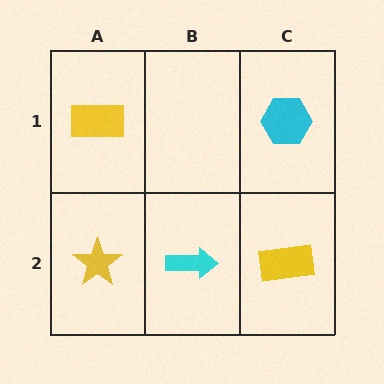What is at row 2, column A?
A yellow star.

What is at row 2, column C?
A yellow rectangle.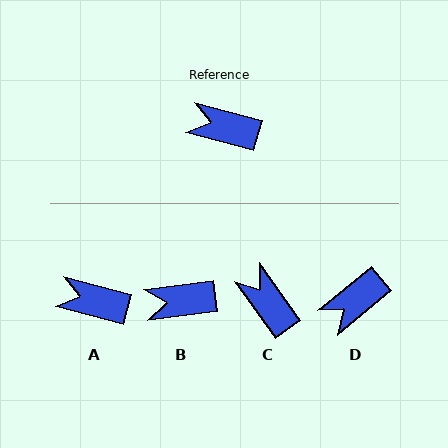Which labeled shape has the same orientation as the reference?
A.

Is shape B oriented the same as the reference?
No, it is off by about 22 degrees.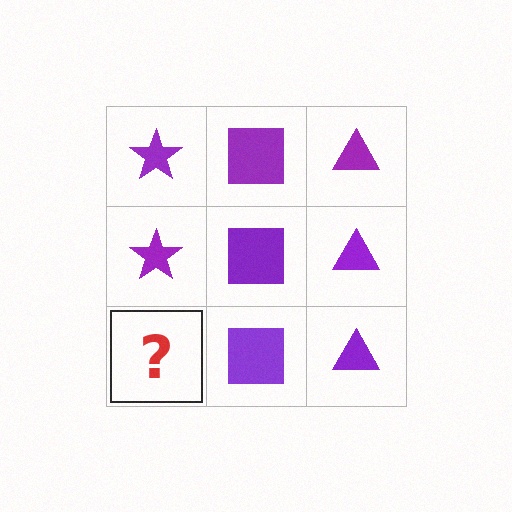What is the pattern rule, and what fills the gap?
The rule is that each column has a consistent shape. The gap should be filled with a purple star.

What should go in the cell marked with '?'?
The missing cell should contain a purple star.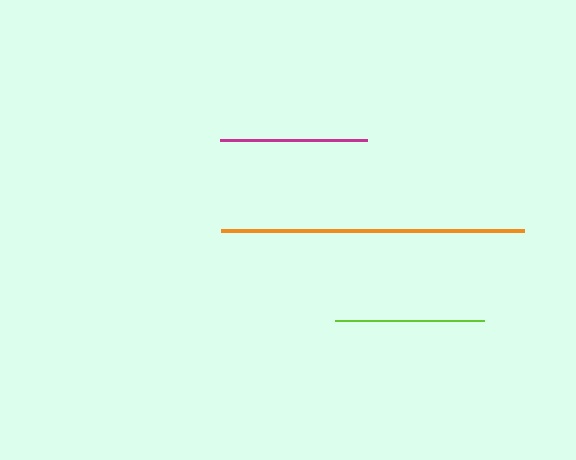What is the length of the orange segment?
The orange segment is approximately 304 pixels long.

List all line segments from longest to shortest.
From longest to shortest: orange, lime, magenta.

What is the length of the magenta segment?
The magenta segment is approximately 146 pixels long.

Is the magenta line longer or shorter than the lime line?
The lime line is longer than the magenta line.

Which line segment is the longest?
The orange line is the longest at approximately 304 pixels.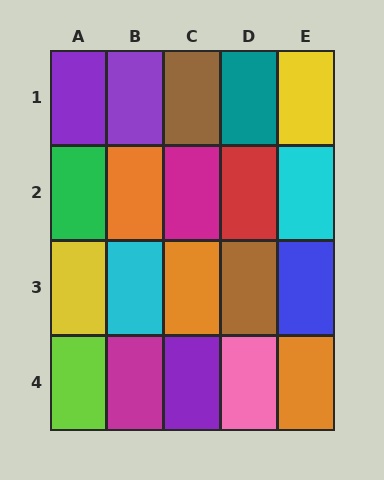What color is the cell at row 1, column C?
Brown.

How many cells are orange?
3 cells are orange.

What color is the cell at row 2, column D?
Red.